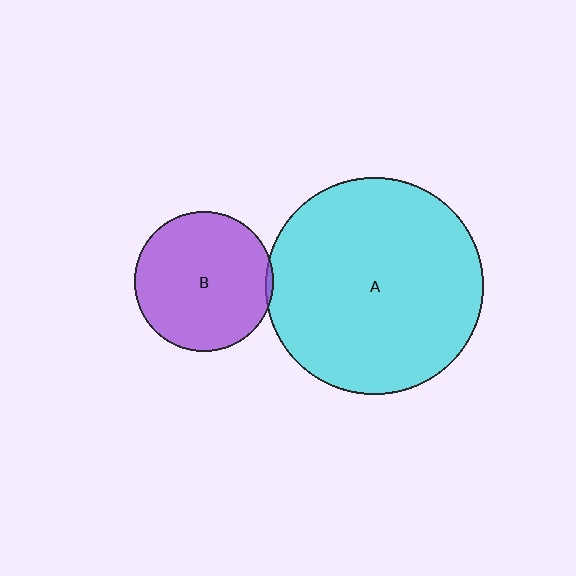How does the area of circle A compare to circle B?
Approximately 2.4 times.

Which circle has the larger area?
Circle A (cyan).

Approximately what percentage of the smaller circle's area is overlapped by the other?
Approximately 5%.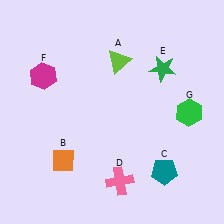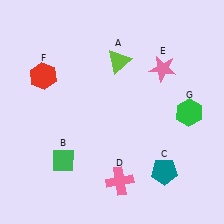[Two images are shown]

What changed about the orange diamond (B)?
In Image 1, B is orange. In Image 2, it changed to green.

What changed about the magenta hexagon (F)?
In Image 1, F is magenta. In Image 2, it changed to red.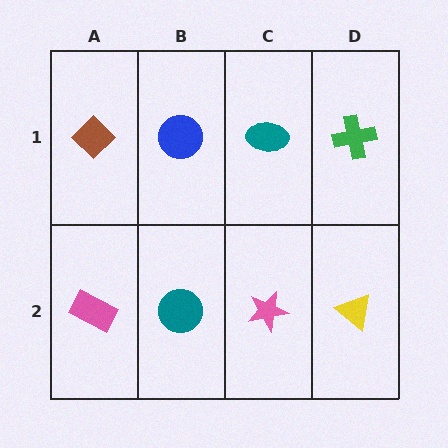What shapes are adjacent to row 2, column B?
A blue circle (row 1, column B), a pink rectangle (row 2, column A), a pink star (row 2, column C).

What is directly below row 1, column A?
A pink rectangle.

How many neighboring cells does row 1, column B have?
3.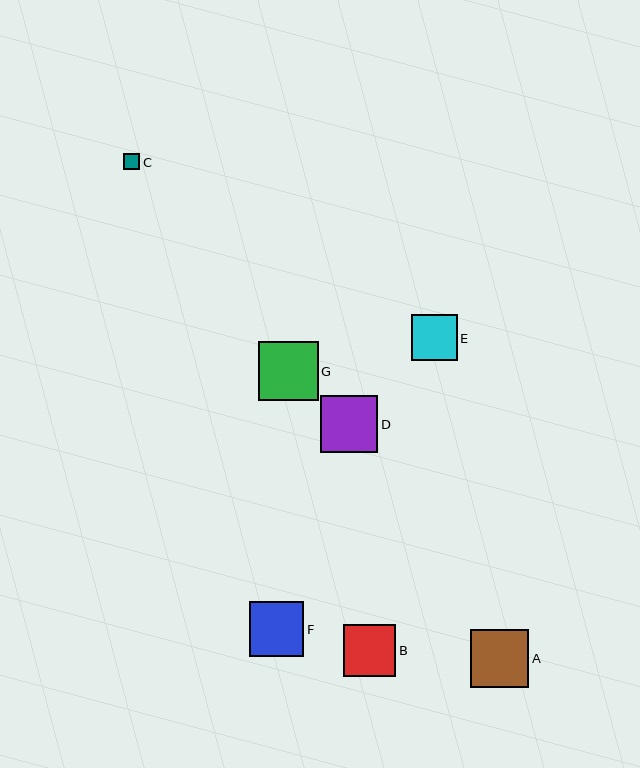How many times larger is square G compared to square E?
Square G is approximately 1.3 times the size of square E.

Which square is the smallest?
Square C is the smallest with a size of approximately 16 pixels.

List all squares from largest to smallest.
From largest to smallest: G, A, D, F, B, E, C.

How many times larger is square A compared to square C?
Square A is approximately 3.6 times the size of square C.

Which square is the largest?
Square G is the largest with a size of approximately 60 pixels.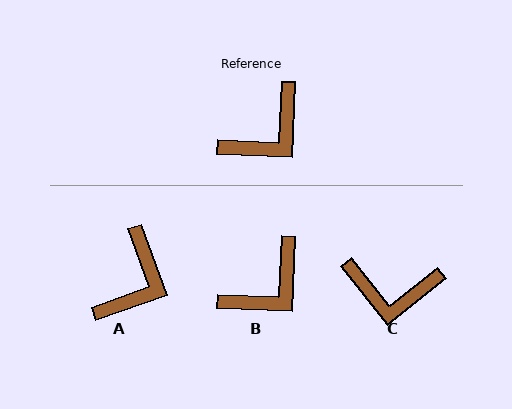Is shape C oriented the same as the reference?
No, it is off by about 49 degrees.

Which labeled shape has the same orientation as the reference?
B.